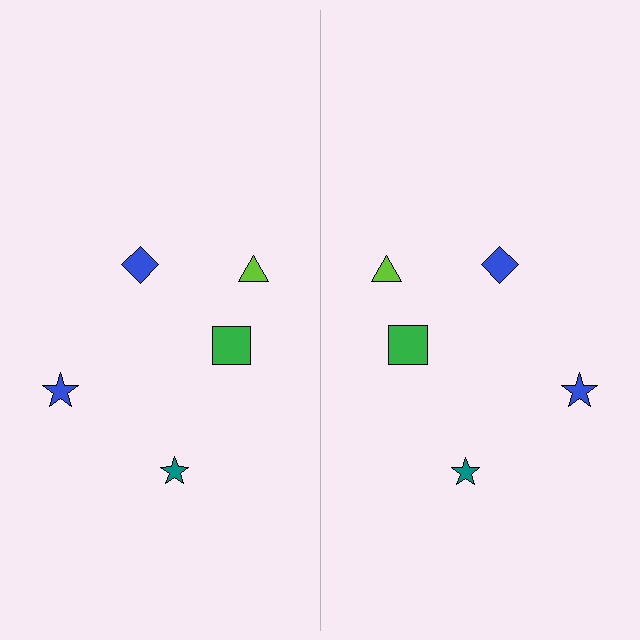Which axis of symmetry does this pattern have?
The pattern has a vertical axis of symmetry running through the center of the image.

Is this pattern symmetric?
Yes, this pattern has bilateral (reflection) symmetry.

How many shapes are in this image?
There are 10 shapes in this image.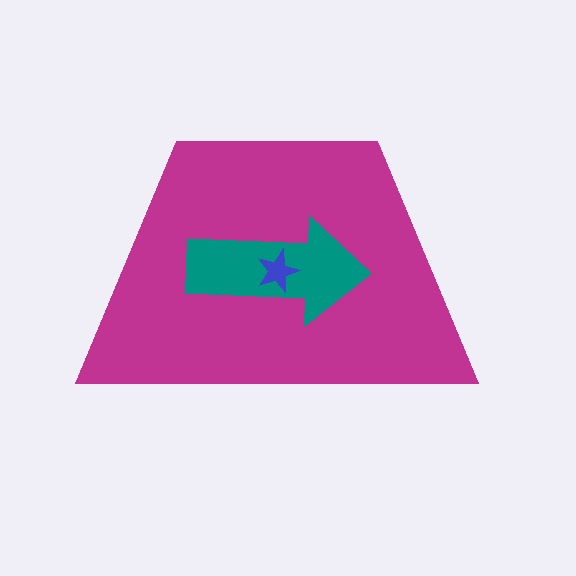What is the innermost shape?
The blue star.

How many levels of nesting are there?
3.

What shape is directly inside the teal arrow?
The blue star.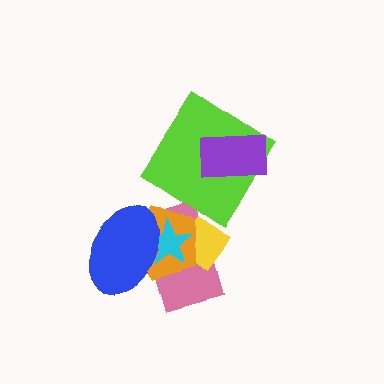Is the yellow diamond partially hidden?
Yes, it is partially covered by another shape.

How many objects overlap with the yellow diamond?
3 objects overlap with the yellow diamond.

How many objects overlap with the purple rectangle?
1 object overlaps with the purple rectangle.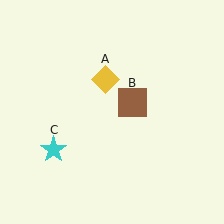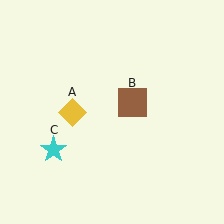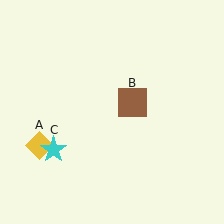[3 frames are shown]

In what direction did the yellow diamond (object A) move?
The yellow diamond (object A) moved down and to the left.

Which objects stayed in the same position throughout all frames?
Brown square (object B) and cyan star (object C) remained stationary.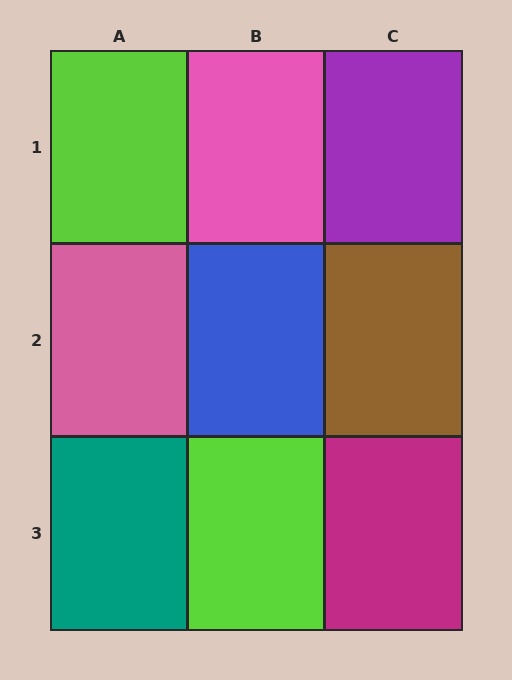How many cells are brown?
1 cell is brown.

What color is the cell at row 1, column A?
Lime.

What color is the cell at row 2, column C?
Brown.